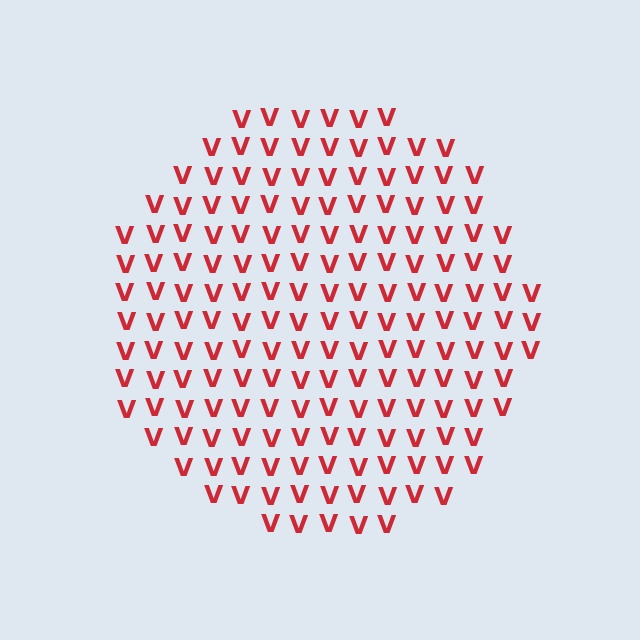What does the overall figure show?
The overall figure shows a circle.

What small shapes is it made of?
It is made of small letter V's.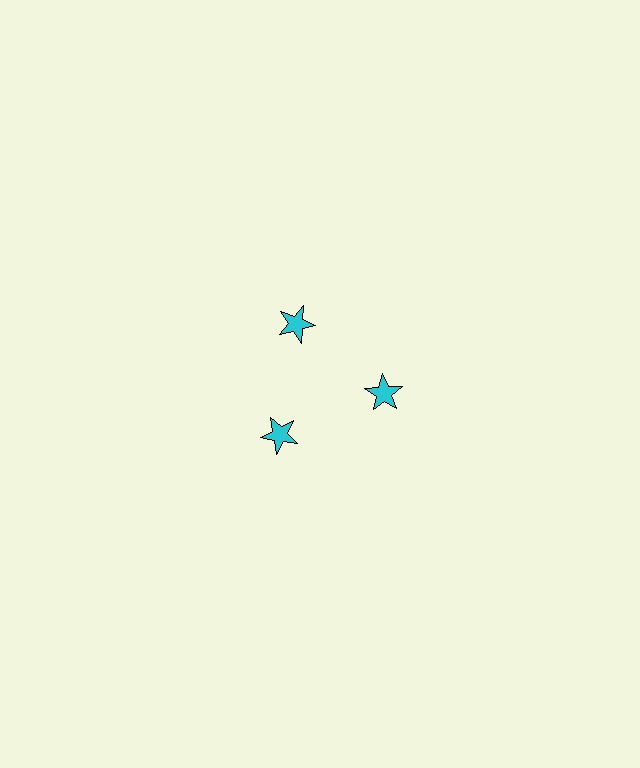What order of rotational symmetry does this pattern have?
This pattern has 3-fold rotational symmetry.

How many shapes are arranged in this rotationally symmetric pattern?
There are 3 shapes, arranged in 3 groups of 1.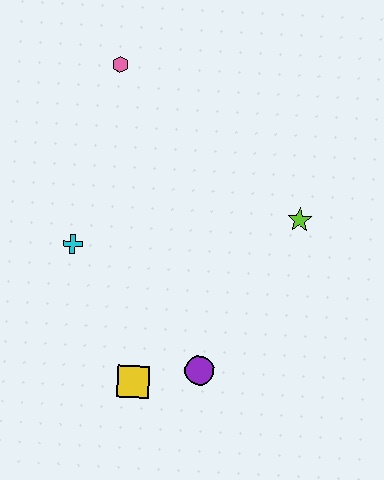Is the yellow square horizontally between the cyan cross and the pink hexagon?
No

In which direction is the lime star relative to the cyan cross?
The lime star is to the right of the cyan cross.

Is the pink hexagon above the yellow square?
Yes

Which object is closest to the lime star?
The purple circle is closest to the lime star.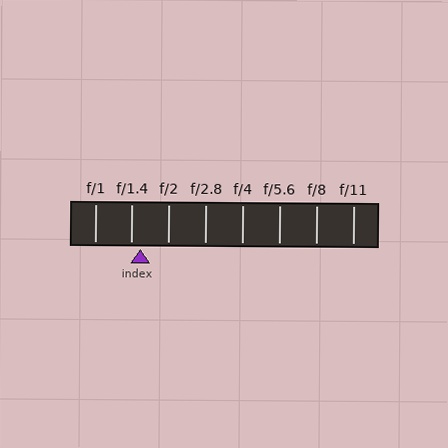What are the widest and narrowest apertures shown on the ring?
The widest aperture shown is f/1 and the narrowest is f/11.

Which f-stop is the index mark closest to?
The index mark is closest to f/1.4.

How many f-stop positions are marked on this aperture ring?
There are 8 f-stop positions marked.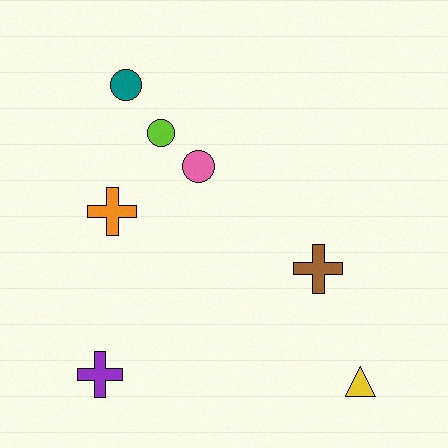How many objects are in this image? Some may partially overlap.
There are 7 objects.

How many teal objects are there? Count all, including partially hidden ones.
There is 1 teal object.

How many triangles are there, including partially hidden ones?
There is 1 triangle.